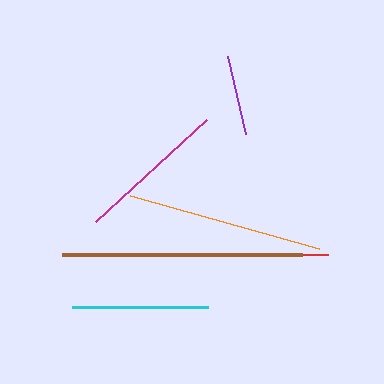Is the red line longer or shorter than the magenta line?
The red line is longer than the magenta line.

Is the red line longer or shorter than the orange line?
The red line is longer than the orange line.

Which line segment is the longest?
The red line is the longest at approximately 260 pixels.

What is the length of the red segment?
The red segment is approximately 260 pixels long.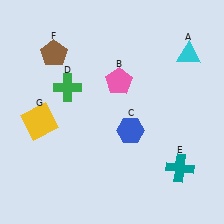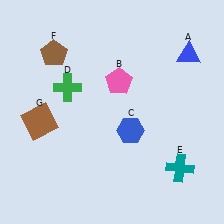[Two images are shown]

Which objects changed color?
A changed from cyan to blue. G changed from yellow to brown.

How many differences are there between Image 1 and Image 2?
There are 2 differences between the two images.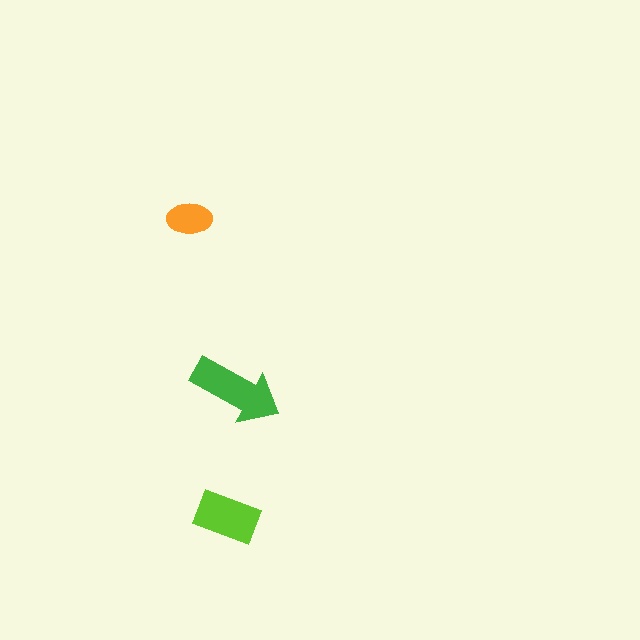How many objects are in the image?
There are 3 objects in the image.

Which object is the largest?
The green arrow.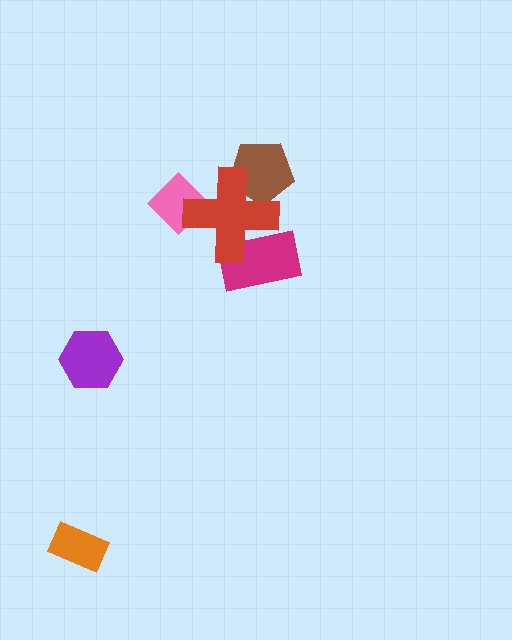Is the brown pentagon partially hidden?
Yes, it is partially covered by another shape.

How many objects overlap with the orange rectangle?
0 objects overlap with the orange rectangle.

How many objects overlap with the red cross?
3 objects overlap with the red cross.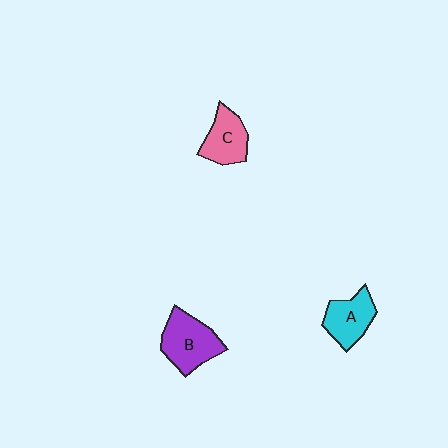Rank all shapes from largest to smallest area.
From largest to smallest: B (purple), A (cyan), C (pink).